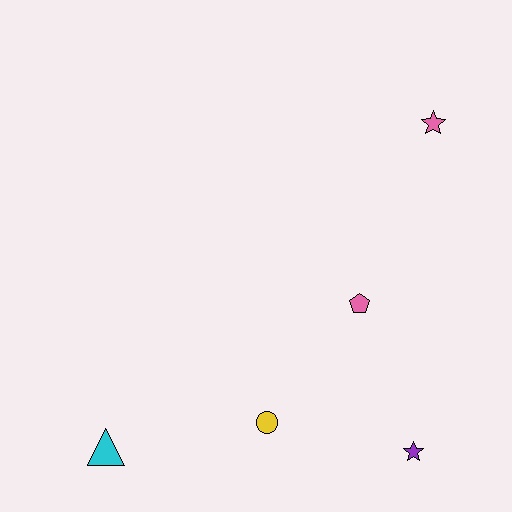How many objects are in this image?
There are 5 objects.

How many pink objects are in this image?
There are 2 pink objects.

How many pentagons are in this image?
There is 1 pentagon.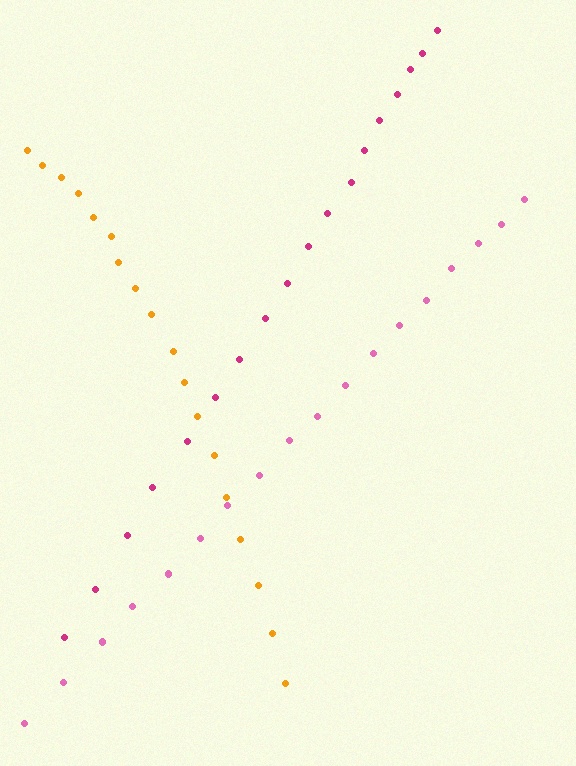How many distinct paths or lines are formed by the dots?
There are 3 distinct paths.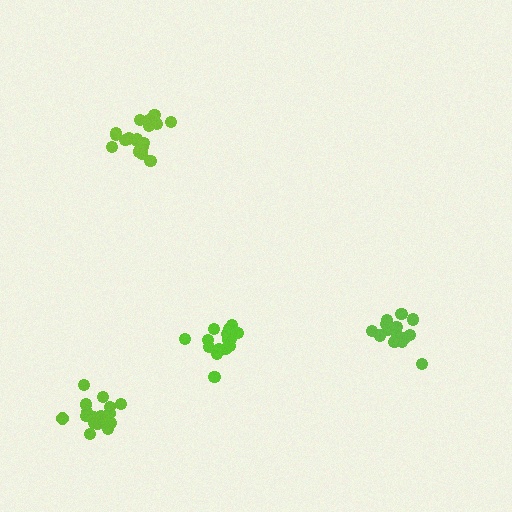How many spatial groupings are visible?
There are 4 spatial groupings.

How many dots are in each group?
Group 1: 18 dots, Group 2: 16 dots, Group 3: 14 dots, Group 4: 19 dots (67 total).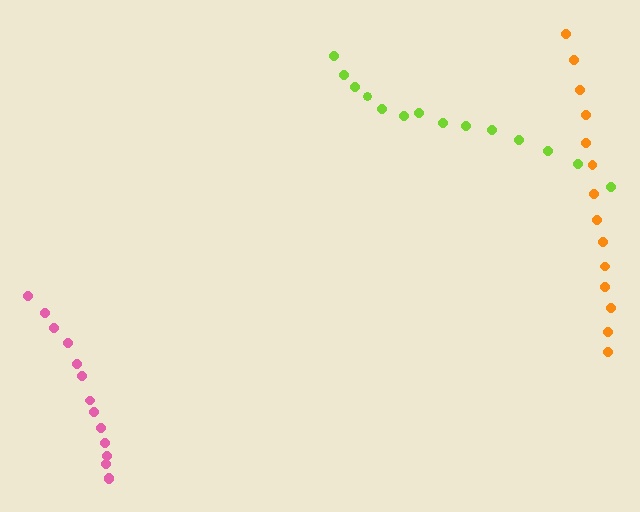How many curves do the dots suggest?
There are 3 distinct paths.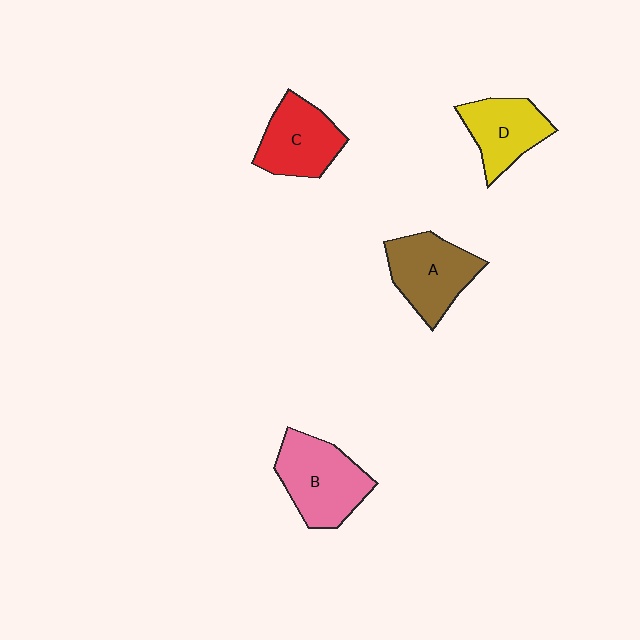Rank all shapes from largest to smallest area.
From largest to smallest: B (pink), A (brown), C (red), D (yellow).